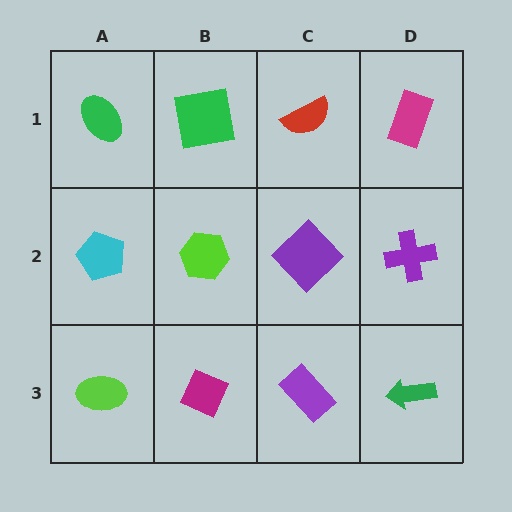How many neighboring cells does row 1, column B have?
3.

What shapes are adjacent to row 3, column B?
A lime hexagon (row 2, column B), a lime ellipse (row 3, column A), a purple rectangle (row 3, column C).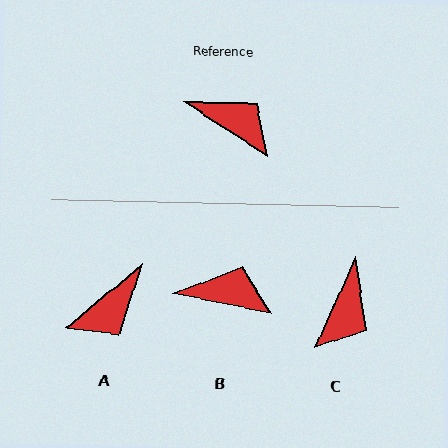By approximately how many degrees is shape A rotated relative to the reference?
Approximately 108 degrees clockwise.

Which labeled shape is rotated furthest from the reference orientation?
A, about 108 degrees away.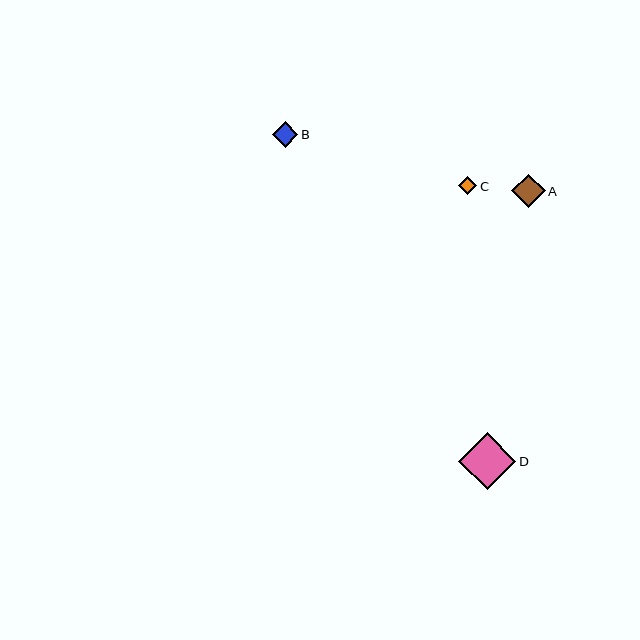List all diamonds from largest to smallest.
From largest to smallest: D, A, B, C.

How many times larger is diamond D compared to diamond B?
Diamond D is approximately 2.2 times the size of diamond B.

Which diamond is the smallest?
Diamond C is the smallest with a size of approximately 18 pixels.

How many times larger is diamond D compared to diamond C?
Diamond D is approximately 3.1 times the size of diamond C.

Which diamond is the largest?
Diamond D is the largest with a size of approximately 57 pixels.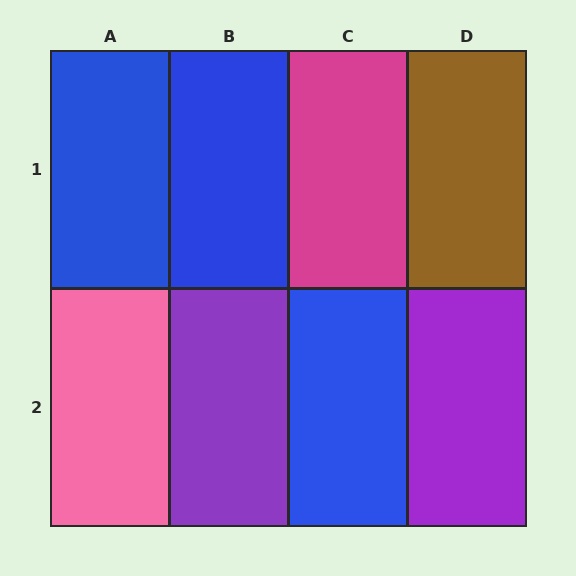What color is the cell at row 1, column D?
Brown.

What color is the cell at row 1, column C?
Magenta.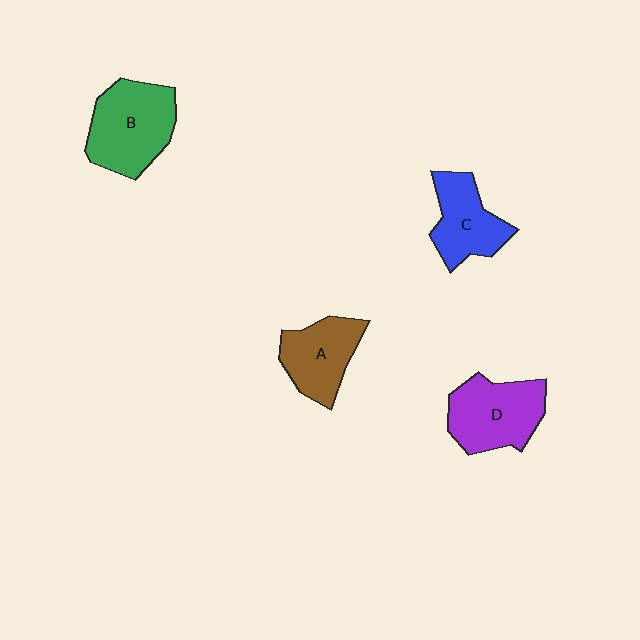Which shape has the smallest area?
Shape C (blue).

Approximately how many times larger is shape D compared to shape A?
Approximately 1.2 times.